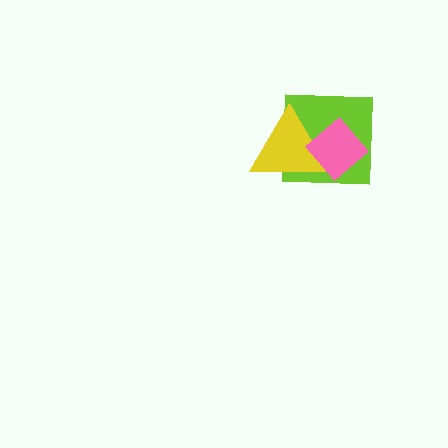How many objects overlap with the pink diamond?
2 objects overlap with the pink diamond.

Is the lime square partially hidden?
Yes, it is partially covered by another shape.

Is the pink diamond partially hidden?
No, no other shape covers it.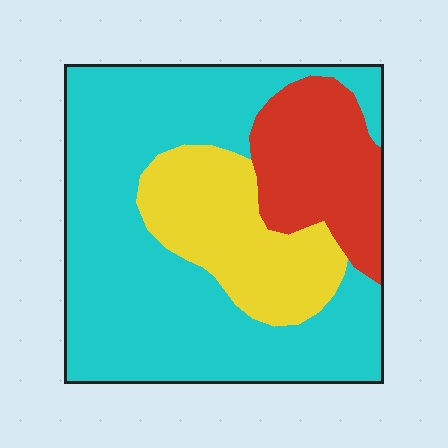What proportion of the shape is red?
Red takes up about one fifth (1/5) of the shape.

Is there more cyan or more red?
Cyan.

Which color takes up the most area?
Cyan, at roughly 60%.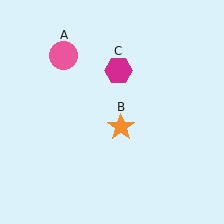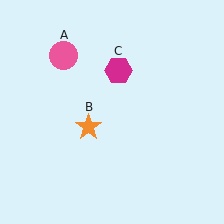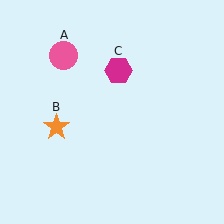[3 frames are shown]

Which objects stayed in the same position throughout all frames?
Pink circle (object A) and magenta hexagon (object C) remained stationary.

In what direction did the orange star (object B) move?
The orange star (object B) moved left.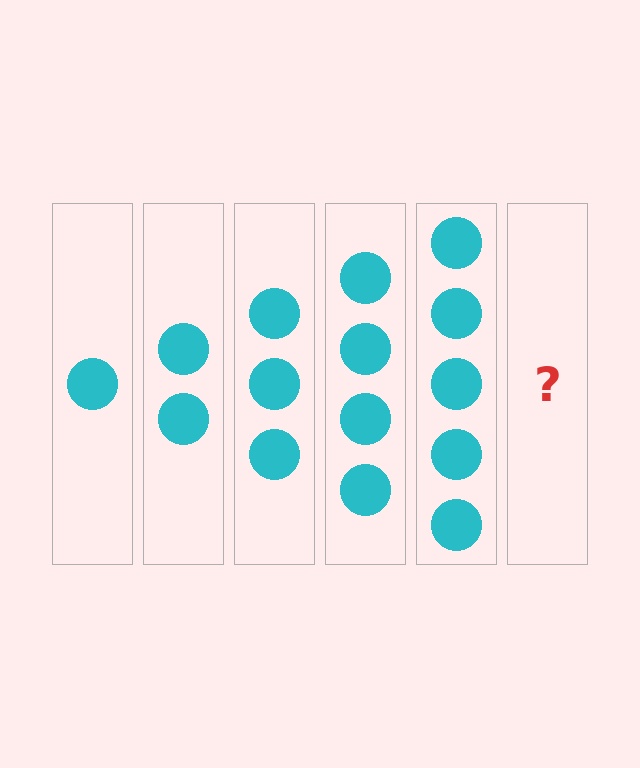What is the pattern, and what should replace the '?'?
The pattern is that each step adds one more circle. The '?' should be 6 circles.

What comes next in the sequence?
The next element should be 6 circles.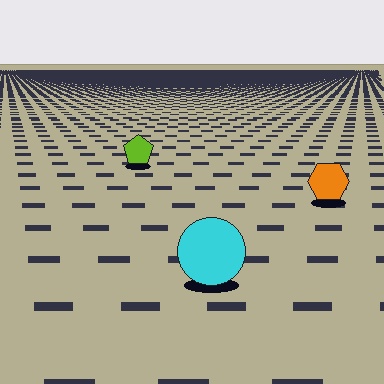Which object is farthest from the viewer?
The lime pentagon is farthest from the viewer. It appears smaller and the ground texture around it is denser.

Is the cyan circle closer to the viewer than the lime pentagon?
Yes. The cyan circle is closer — you can tell from the texture gradient: the ground texture is coarser near it.